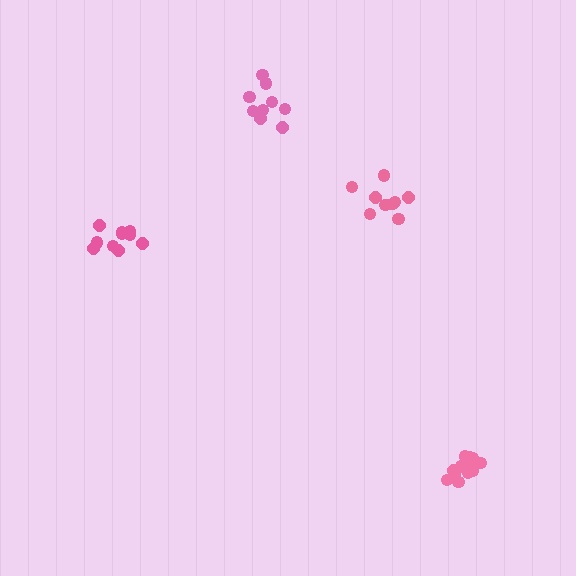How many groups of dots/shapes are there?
There are 4 groups.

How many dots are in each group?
Group 1: 9 dots, Group 2: 10 dots, Group 3: 14 dots, Group 4: 9 dots (42 total).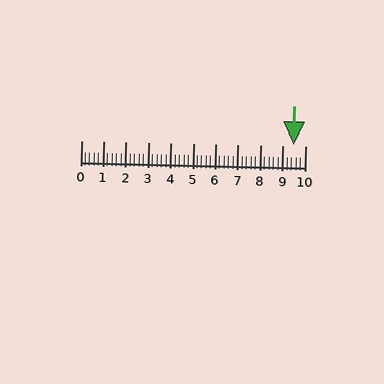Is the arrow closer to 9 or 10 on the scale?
The arrow is closer to 10.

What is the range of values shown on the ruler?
The ruler shows values from 0 to 10.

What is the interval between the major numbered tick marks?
The major tick marks are spaced 1 units apart.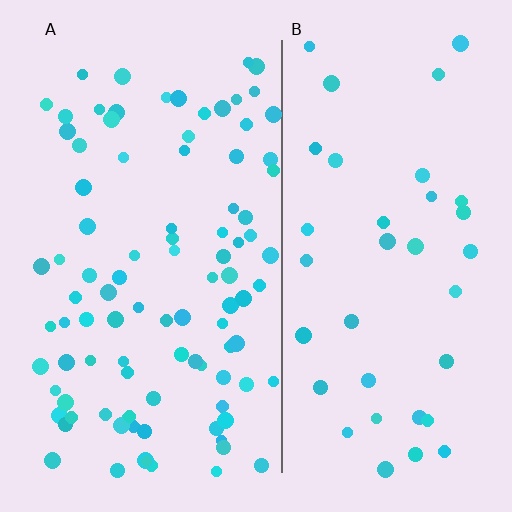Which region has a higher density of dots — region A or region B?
A (the left).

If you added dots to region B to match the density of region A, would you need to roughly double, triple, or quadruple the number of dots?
Approximately triple.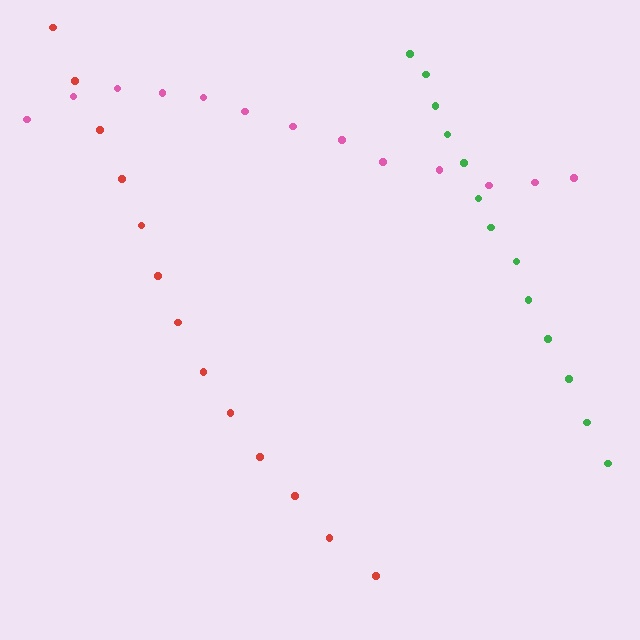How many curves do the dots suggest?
There are 3 distinct paths.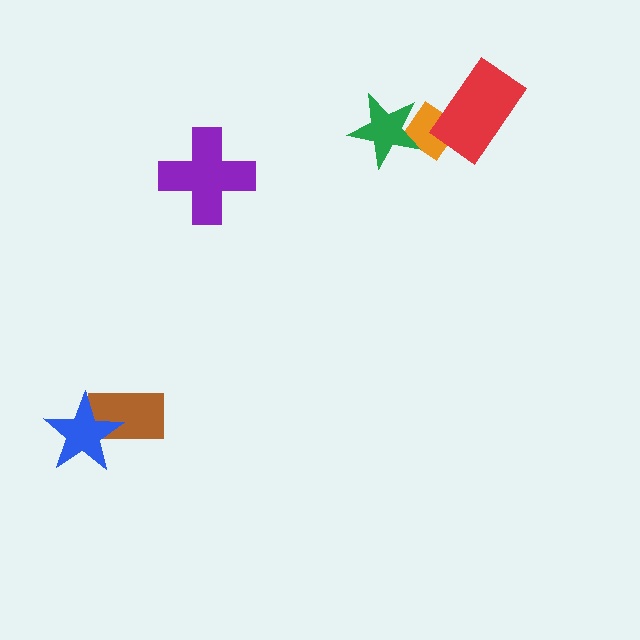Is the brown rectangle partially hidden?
Yes, it is partially covered by another shape.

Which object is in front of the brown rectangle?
The blue star is in front of the brown rectangle.